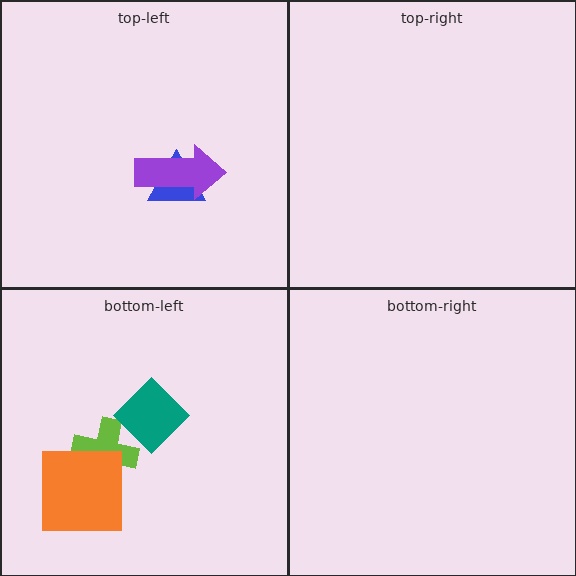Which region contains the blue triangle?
The top-left region.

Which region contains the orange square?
The bottom-left region.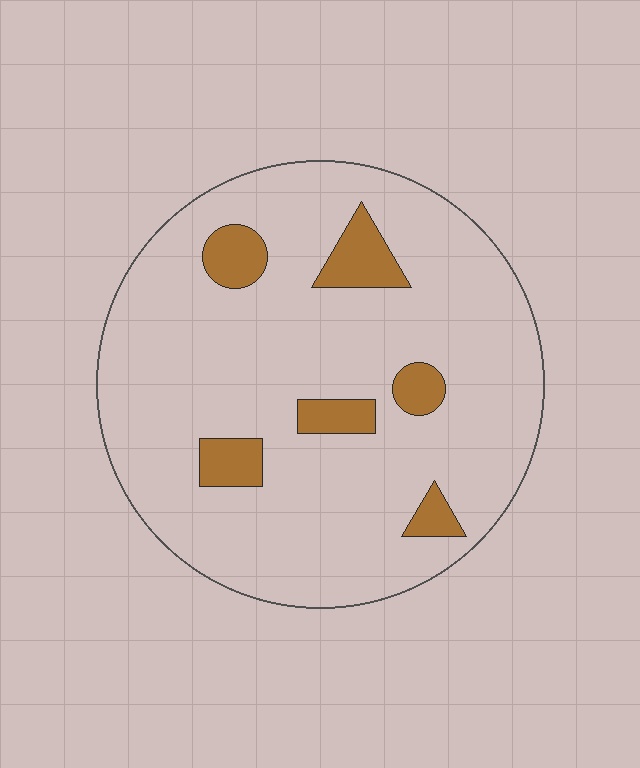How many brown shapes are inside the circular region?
6.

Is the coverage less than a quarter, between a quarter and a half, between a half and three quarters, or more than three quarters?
Less than a quarter.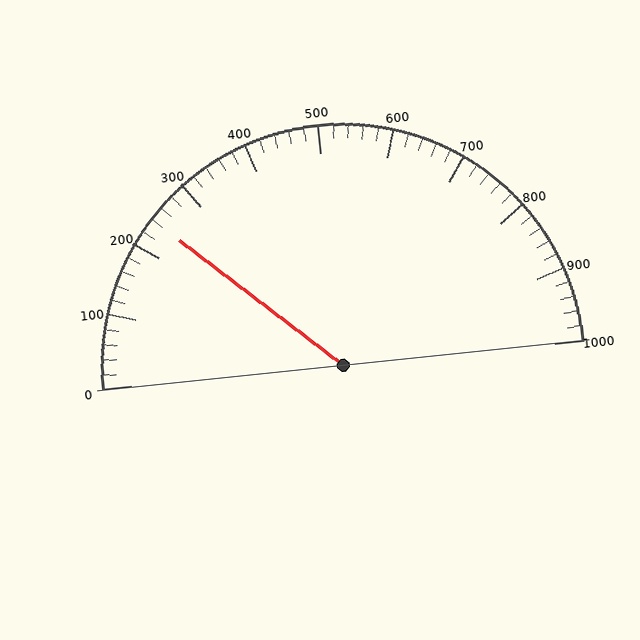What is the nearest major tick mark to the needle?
The nearest major tick mark is 200.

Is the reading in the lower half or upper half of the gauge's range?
The reading is in the lower half of the range (0 to 1000).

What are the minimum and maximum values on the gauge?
The gauge ranges from 0 to 1000.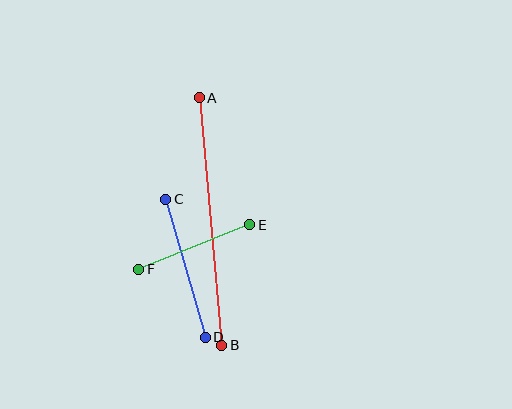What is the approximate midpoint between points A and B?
The midpoint is at approximately (210, 222) pixels.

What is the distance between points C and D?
The distance is approximately 144 pixels.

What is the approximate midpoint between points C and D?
The midpoint is at approximately (186, 268) pixels.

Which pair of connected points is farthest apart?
Points A and B are farthest apart.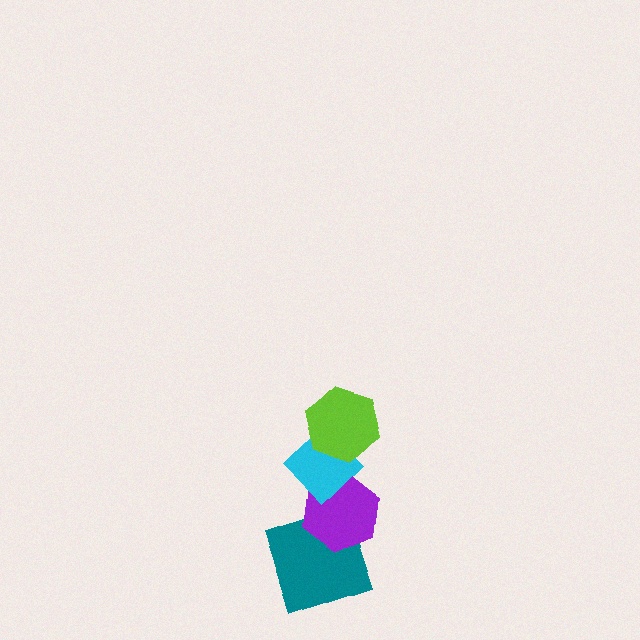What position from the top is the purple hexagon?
The purple hexagon is 3rd from the top.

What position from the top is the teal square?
The teal square is 4th from the top.